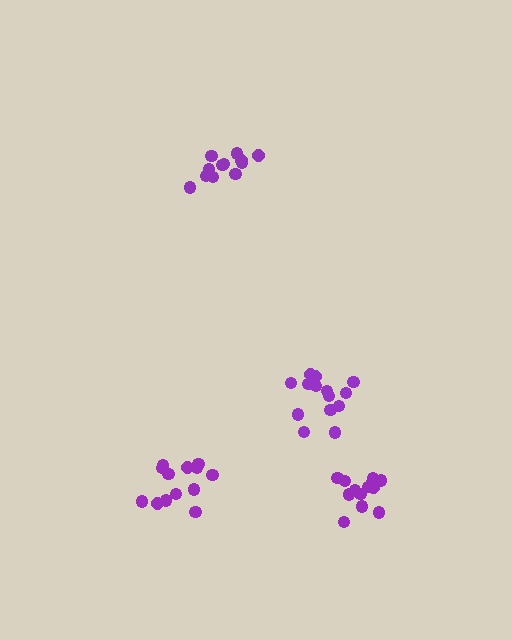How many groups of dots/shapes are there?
There are 4 groups.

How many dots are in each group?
Group 1: 14 dots, Group 2: 13 dots, Group 3: 13 dots, Group 4: 12 dots (52 total).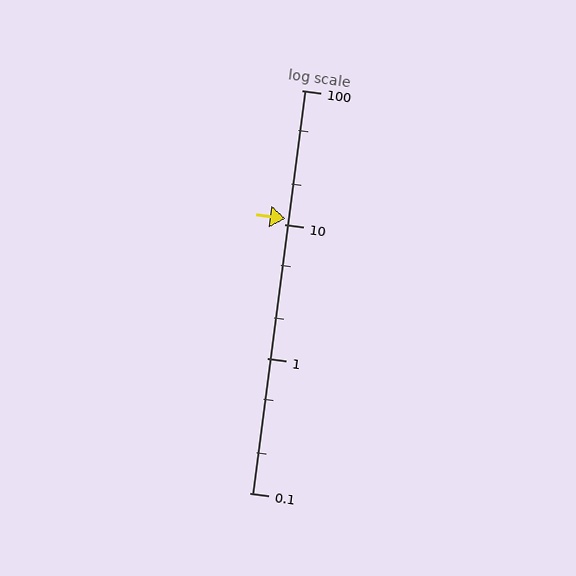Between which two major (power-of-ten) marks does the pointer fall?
The pointer is between 10 and 100.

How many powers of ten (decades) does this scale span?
The scale spans 3 decades, from 0.1 to 100.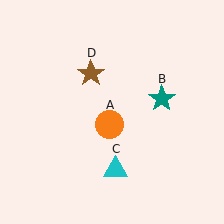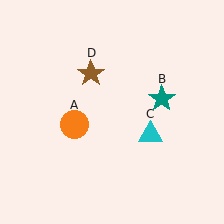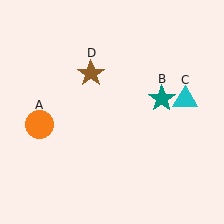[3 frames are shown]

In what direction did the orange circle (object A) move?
The orange circle (object A) moved left.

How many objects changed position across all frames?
2 objects changed position: orange circle (object A), cyan triangle (object C).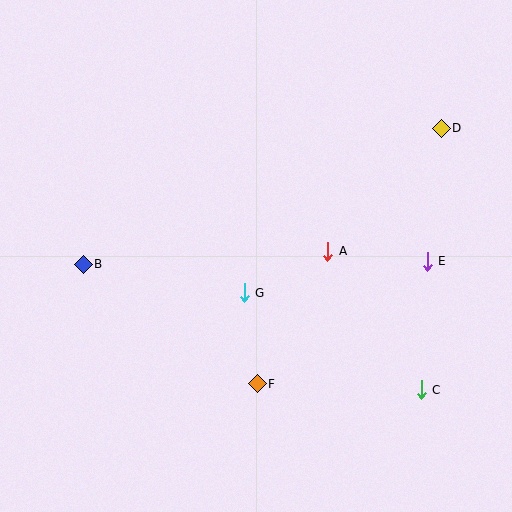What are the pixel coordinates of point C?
Point C is at (421, 390).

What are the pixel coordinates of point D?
Point D is at (441, 128).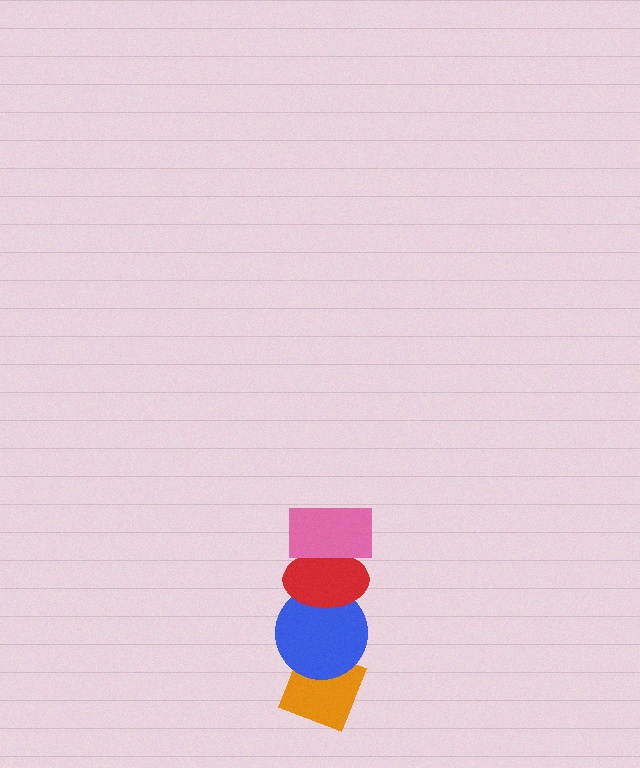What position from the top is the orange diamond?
The orange diamond is 4th from the top.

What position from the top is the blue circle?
The blue circle is 3rd from the top.